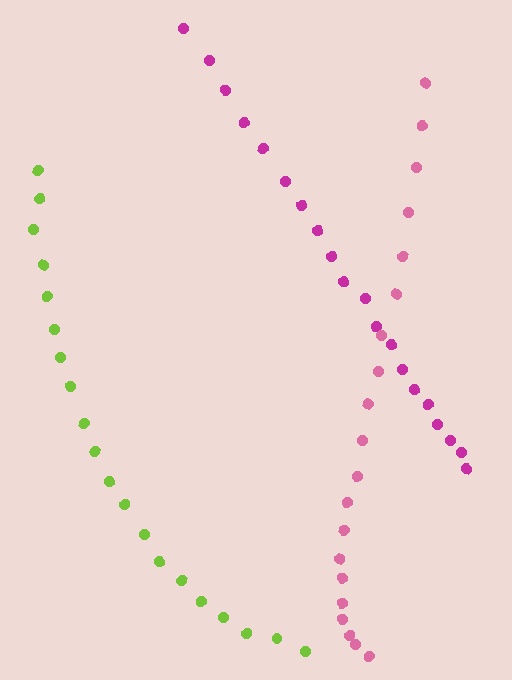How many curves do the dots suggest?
There are 3 distinct paths.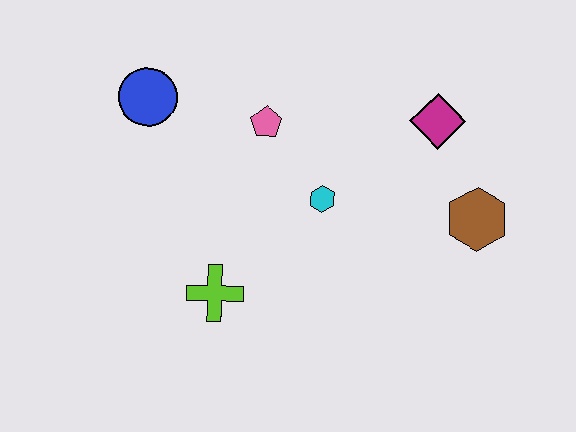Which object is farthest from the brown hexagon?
The blue circle is farthest from the brown hexagon.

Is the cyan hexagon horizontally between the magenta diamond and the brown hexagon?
No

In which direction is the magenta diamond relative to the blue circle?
The magenta diamond is to the right of the blue circle.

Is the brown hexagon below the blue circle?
Yes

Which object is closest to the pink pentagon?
The cyan hexagon is closest to the pink pentagon.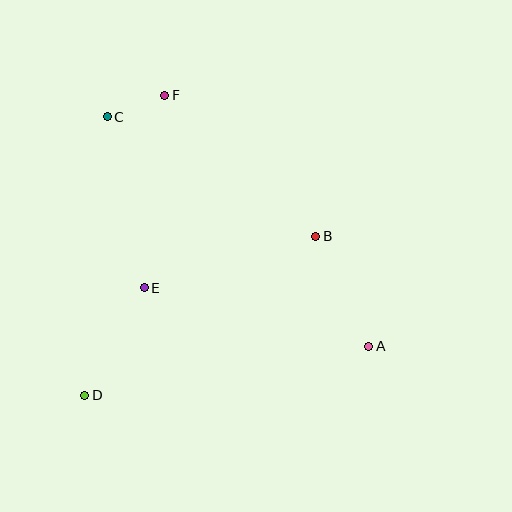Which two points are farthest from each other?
Points A and C are farthest from each other.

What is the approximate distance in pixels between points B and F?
The distance between B and F is approximately 207 pixels.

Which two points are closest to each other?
Points C and F are closest to each other.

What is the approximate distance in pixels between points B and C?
The distance between B and C is approximately 240 pixels.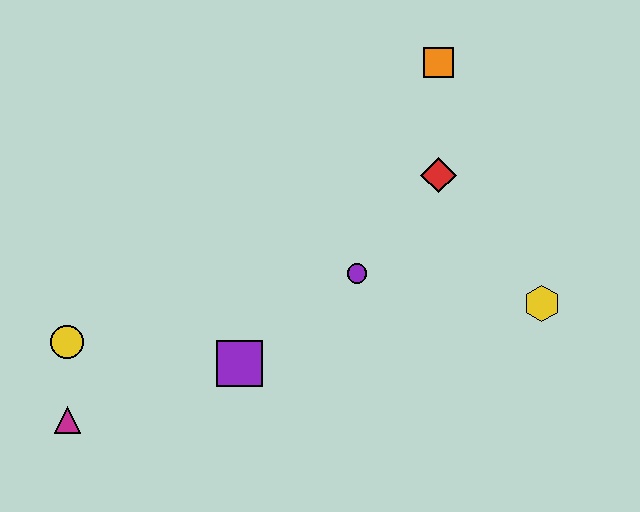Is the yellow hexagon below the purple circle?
Yes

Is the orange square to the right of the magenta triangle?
Yes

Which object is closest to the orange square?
The red diamond is closest to the orange square.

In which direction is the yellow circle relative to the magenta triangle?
The yellow circle is above the magenta triangle.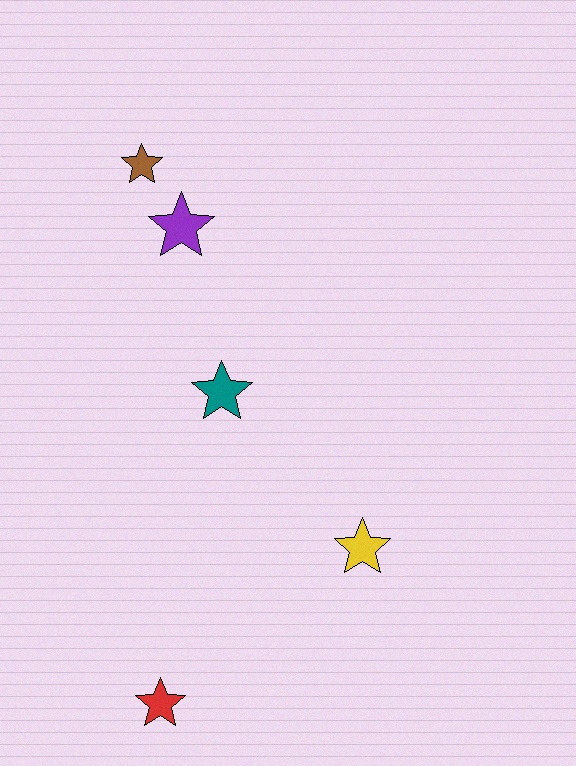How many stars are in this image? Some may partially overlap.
There are 5 stars.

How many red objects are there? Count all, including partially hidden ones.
There is 1 red object.